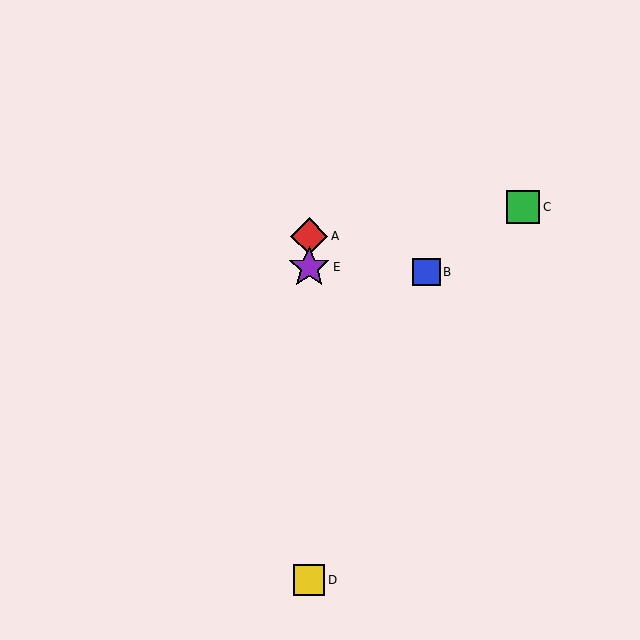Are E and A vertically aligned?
Yes, both are at x≈309.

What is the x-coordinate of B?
Object B is at x≈427.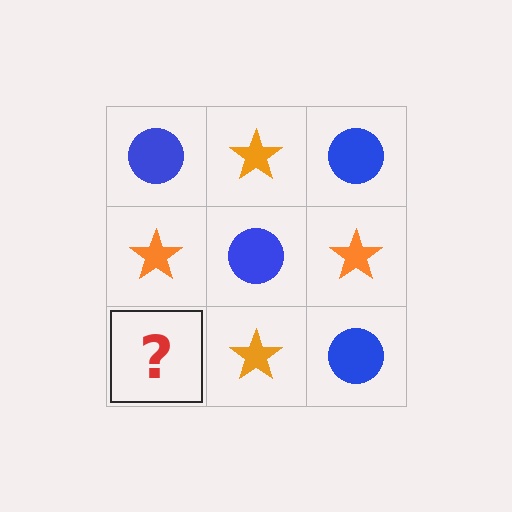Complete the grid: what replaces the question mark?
The question mark should be replaced with a blue circle.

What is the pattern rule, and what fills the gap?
The rule is that it alternates blue circle and orange star in a checkerboard pattern. The gap should be filled with a blue circle.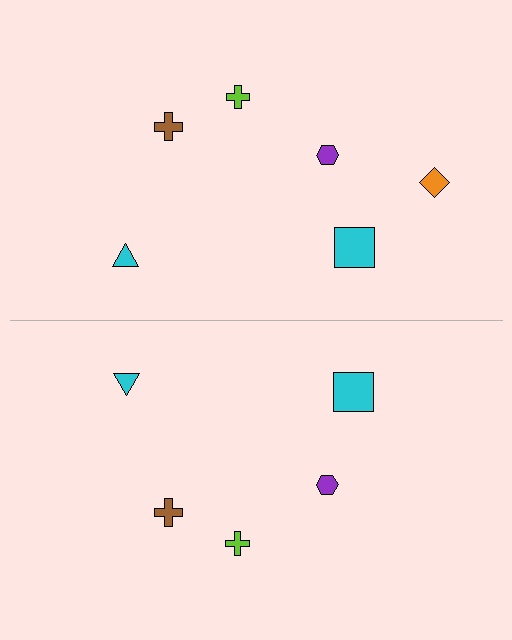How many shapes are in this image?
There are 11 shapes in this image.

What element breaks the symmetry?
A orange diamond is missing from the bottom side.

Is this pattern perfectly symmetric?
No, the pattern is not perfectly symmetric. A orange diamond is missing from the bottom side.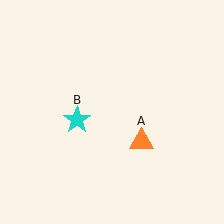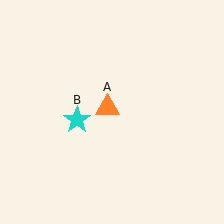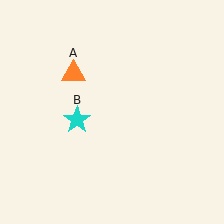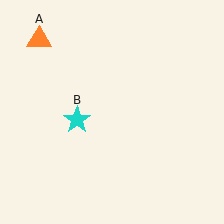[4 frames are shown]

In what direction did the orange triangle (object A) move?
The orange triangle (object A) moved up and to the left.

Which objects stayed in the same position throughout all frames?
Cyan star (object B) remained stationary.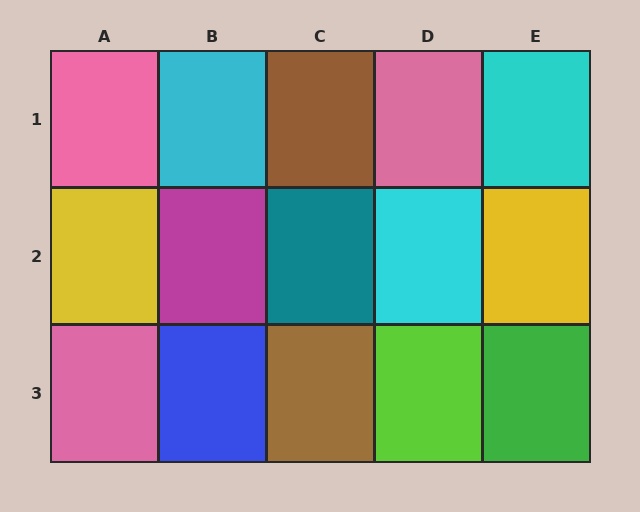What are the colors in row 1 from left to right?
Pink, cyan, brown, pink, cyan.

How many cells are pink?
3 cells are pink.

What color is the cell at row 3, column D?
Lime.